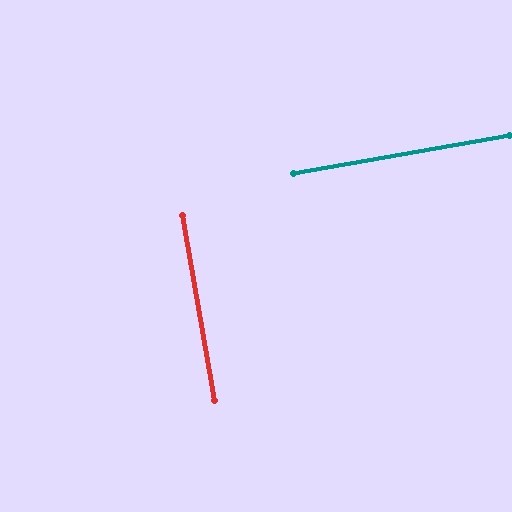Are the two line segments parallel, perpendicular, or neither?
Perpendicular — they meet at approximately 90°.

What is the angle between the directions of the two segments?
Approximately 90 degrees.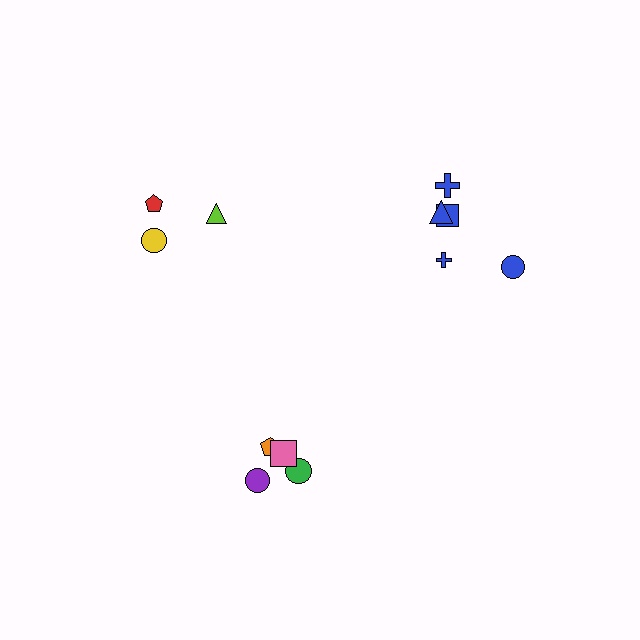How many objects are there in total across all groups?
There are 13 objects.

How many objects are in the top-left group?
There are 3 objects.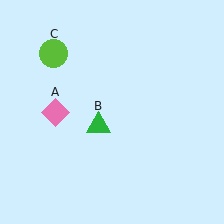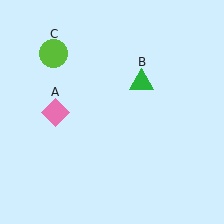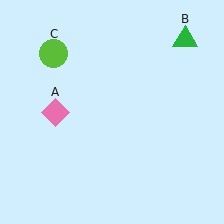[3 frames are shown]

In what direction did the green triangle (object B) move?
The green triangle (object B) moved up and to the right.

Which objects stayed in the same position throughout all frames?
Pink diamond (object A) and lime circle (object C) remained stationary.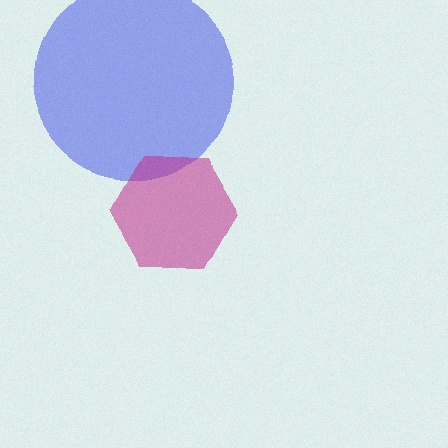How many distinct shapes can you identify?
There are 2 distinct shapes: a blue circle, a magenta hexagon.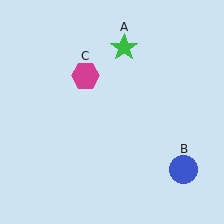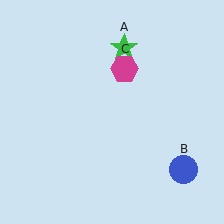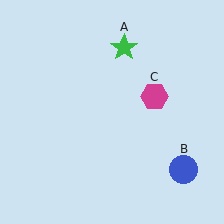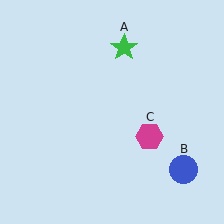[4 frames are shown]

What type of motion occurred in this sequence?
The magenta hexagon (object C) rotated clockwise around the center of the scene.